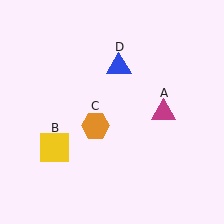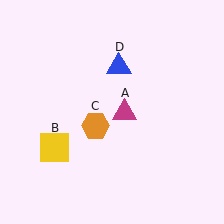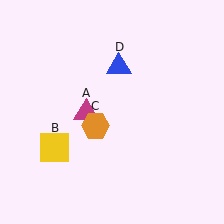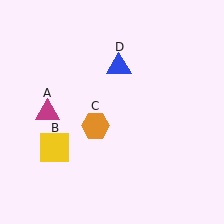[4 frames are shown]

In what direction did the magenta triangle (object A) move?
The magenta triangle (object A) moved left.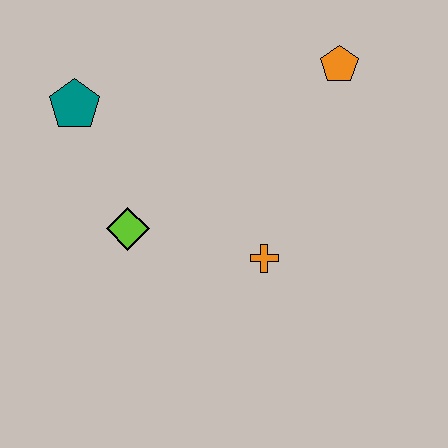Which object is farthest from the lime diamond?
The orange pentagon is farthest from the lime diamond.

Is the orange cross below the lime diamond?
Yes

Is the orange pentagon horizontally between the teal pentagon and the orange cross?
No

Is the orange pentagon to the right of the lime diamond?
Yes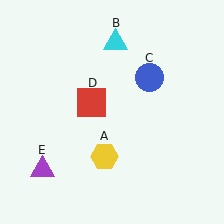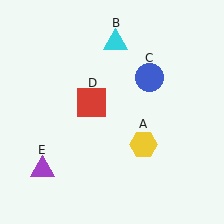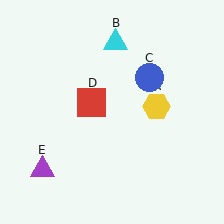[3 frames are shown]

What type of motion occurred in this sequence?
The yellow hexagon (object A) rotated counterclockwise around the center of the scene.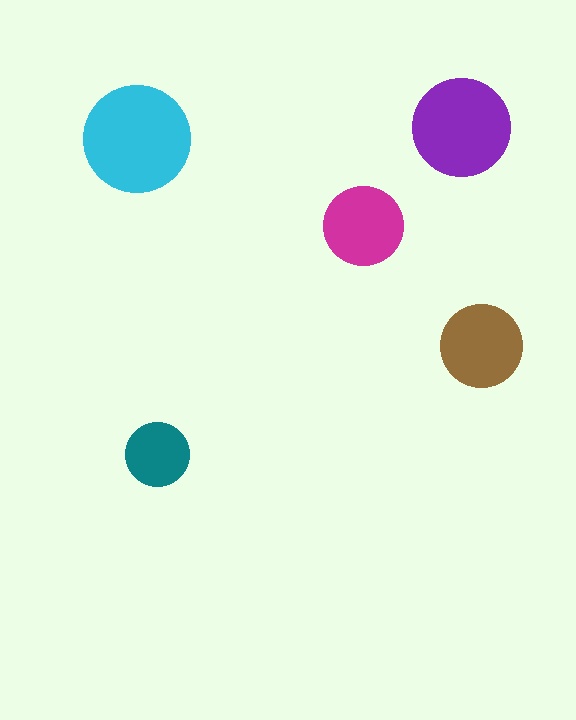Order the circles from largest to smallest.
the cyan one, the purple one, the brown one, the magenta one, the teal one.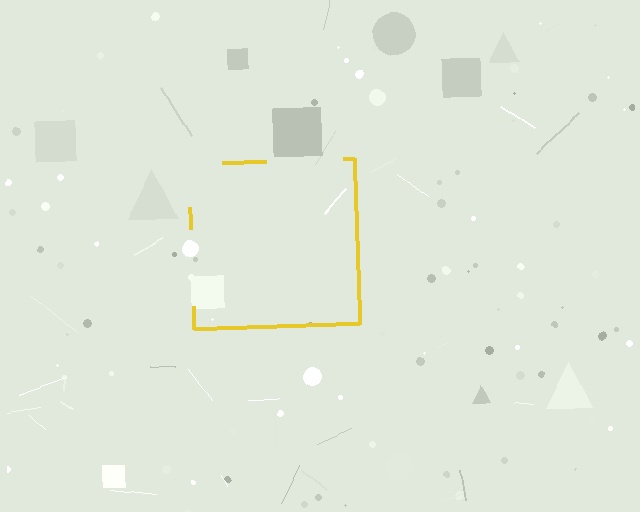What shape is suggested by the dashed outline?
The dashed outline suggests a square.